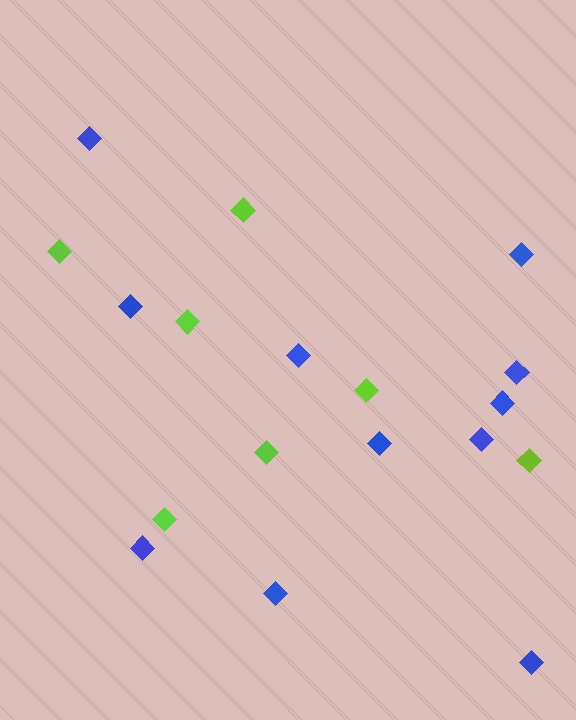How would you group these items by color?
There are 2 groups: one group of lime diamonds (7) and one group of blue diamonds (11).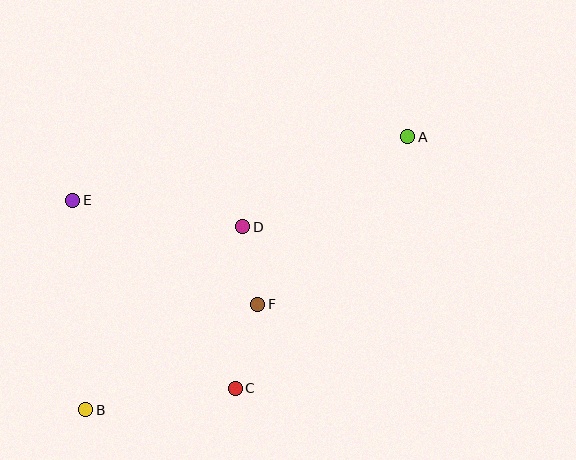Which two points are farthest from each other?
Points A and B are farthest from each other.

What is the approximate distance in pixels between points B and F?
The distance between B and F is approximately 202 pixels.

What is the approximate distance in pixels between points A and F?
The distance between A and F is approximately 225 pixels.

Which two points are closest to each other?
Points D and F are closest to each other.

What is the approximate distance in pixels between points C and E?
The distance between C and E is approximately 248 pixels.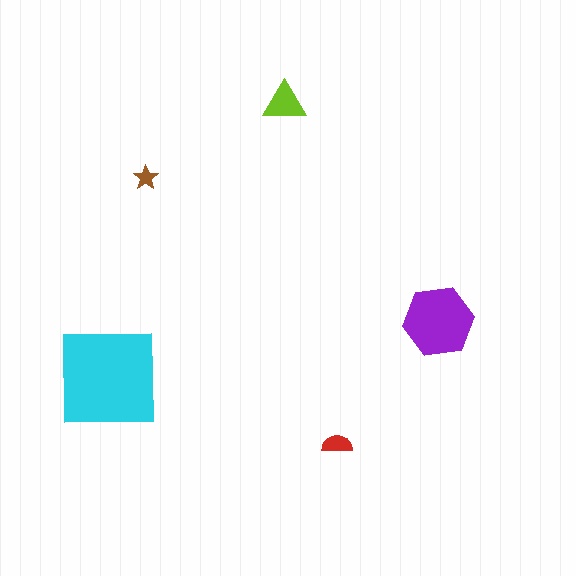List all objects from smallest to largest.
The brown star, the red semicircle, the lime triangle, the purple hexagon, the cyan square.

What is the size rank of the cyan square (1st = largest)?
1st.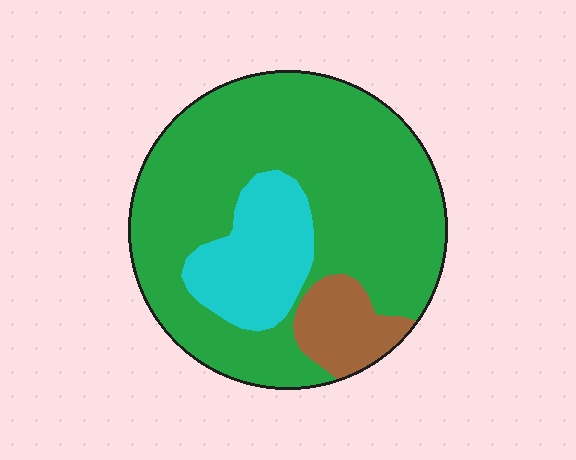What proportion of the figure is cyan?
Cyan covers around 15% of the figure.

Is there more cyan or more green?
Green.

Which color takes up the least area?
Brown, at roughly 10%.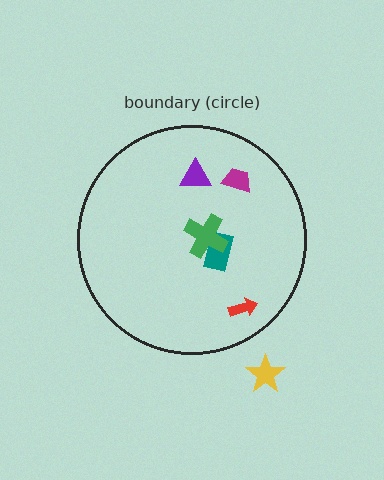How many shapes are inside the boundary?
5 inside, 1 outside.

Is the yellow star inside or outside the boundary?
Outside.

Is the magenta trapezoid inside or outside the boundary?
Inside.